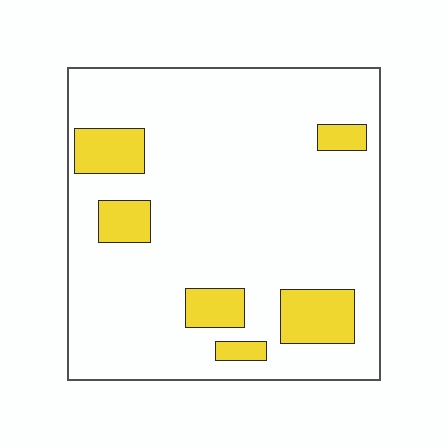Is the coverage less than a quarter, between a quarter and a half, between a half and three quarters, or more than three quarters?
Less than a quarter.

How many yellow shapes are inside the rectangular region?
6.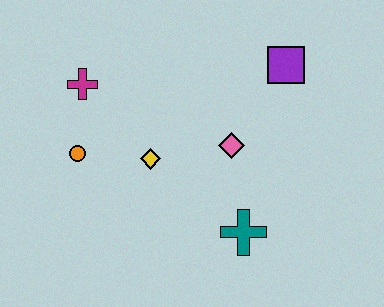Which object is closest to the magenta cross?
The orange circle is closest to the magenta cross.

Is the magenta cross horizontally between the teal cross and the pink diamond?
No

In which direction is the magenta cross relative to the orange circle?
The magenta cross is above the orange circle.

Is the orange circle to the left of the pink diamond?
Yes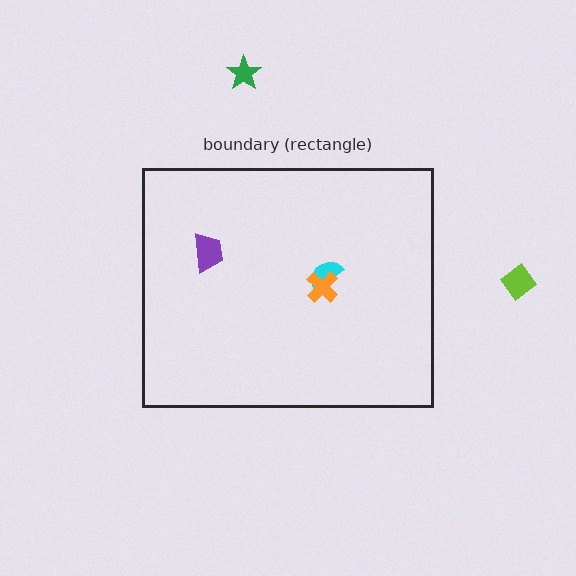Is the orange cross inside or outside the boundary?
Inside.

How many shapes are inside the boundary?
3 inside, 2 outside.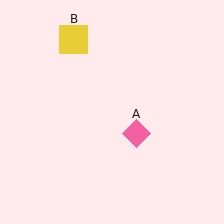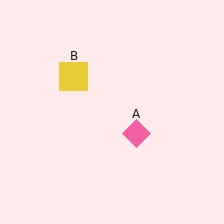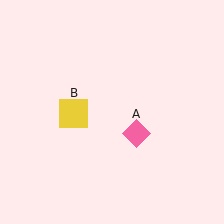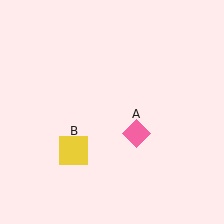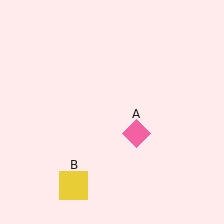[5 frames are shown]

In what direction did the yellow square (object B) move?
The yellow square (object B) moved down.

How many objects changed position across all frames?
1 object changed position: yellow square (object B).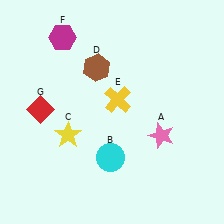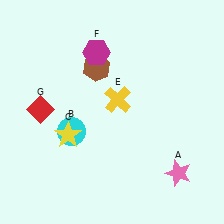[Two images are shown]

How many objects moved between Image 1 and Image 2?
3 objects moved between the two images.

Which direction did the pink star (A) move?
The pink star (A) moved down.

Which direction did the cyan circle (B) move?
The cyan circle (B) moved left.